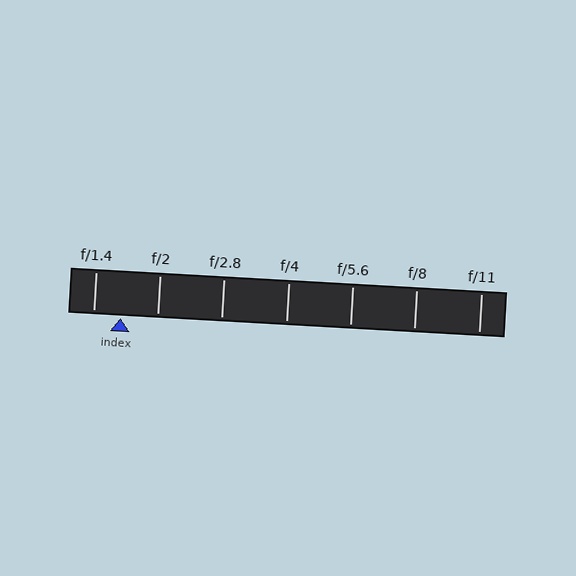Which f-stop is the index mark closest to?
The index mark is closest to f/1.4.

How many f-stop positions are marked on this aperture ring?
There are 7 f-stop positions marked.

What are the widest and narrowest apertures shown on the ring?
The widest aperture shown is f/1.4 and the narrowest is f/11.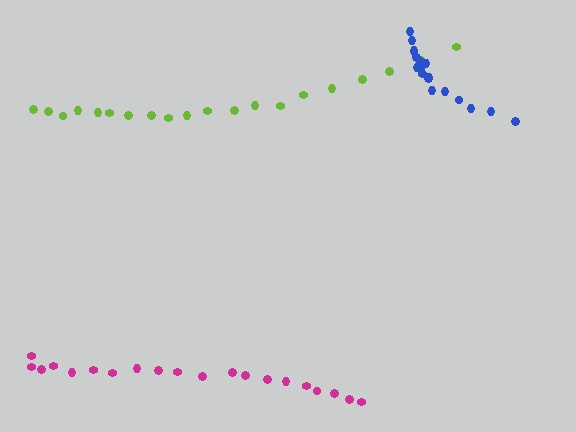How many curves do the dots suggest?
There are 3 distinct paths.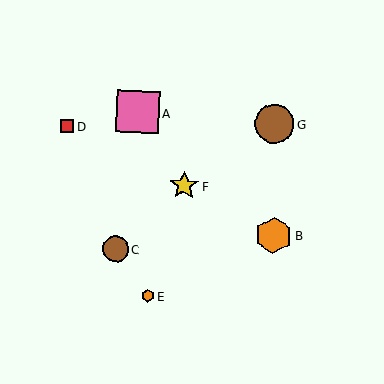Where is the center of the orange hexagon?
The center of the orange hexagon is at (273, 235).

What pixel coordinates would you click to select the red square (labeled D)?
Click at (67, 126) to select the red square D.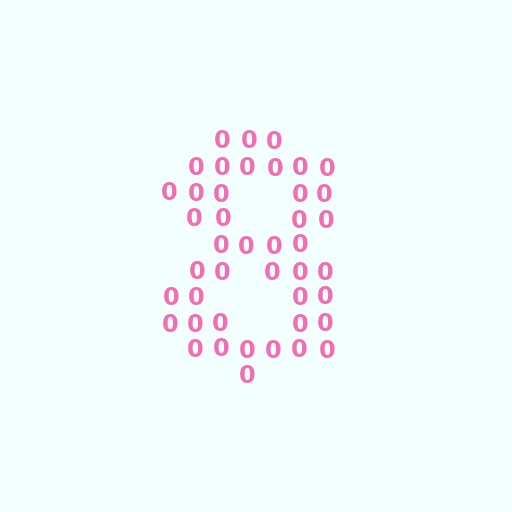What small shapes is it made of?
It is made of small digit 0's.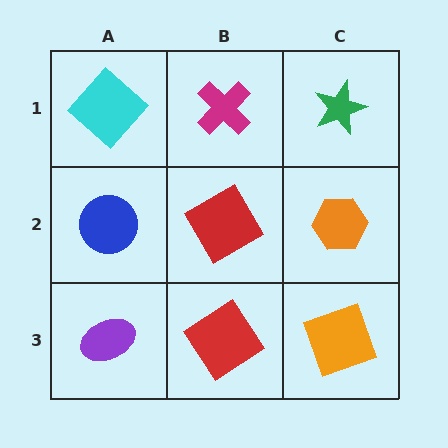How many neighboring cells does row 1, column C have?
2.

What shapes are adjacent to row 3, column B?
A red diamond (row 2, column B), a purple ellipse (row 3, column A), an orange square (row 3, column C).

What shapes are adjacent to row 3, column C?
An orange hexagon (row 2, column C), a red diamond (row 3, column B).